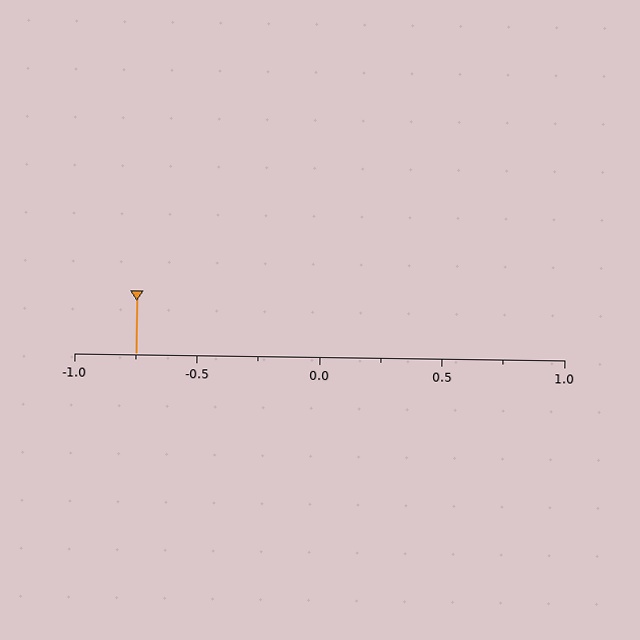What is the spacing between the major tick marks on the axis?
The major ticks are spaced 0.5 apart.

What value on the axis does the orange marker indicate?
The marker indicates approximately -0.75.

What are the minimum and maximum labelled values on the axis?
The axis runs from -1.0 to 1.0.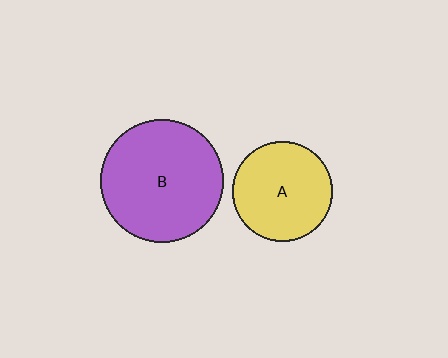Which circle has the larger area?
Circle B (purple).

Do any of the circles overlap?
No, none of the circles overlap.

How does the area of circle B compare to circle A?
Approximately 1.5 times.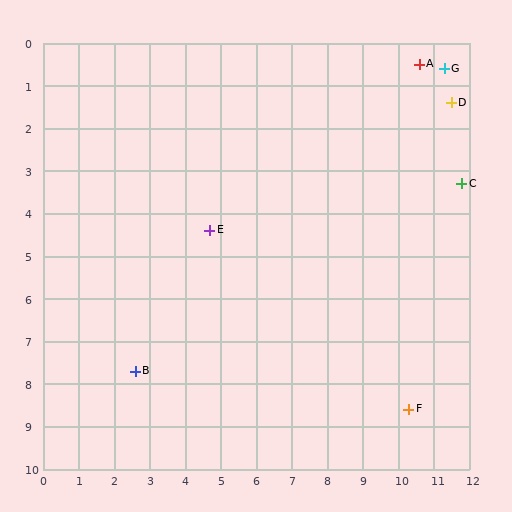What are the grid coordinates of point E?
Point E is at approximately (4.7, 4.4).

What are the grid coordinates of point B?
Point B is at approximately (2.6, 7.7).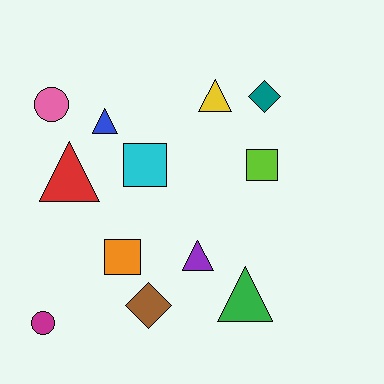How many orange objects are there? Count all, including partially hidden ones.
There is 1 orange object.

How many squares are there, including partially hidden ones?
There are 3 squares.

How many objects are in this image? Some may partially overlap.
There are 12 objects.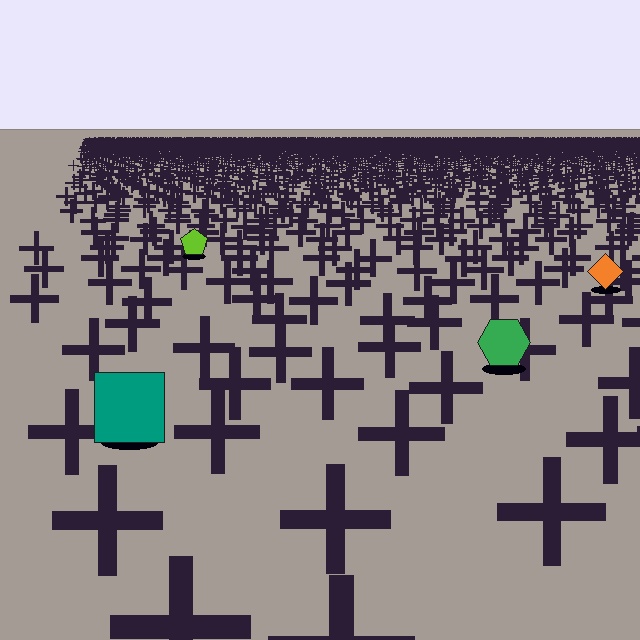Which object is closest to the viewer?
The teal square is closest. The texture marks near it are larger and more spread out.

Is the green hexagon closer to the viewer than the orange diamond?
Yes. The green hexagon is closer — you can tell from the texture gradient: the ground texture is coarser near it.